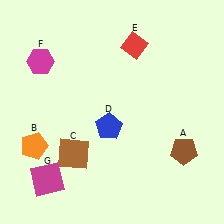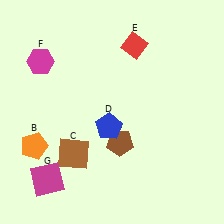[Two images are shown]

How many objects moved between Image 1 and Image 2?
1 object moved between the two images.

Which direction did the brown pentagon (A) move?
The brown pentagon (A) moved left.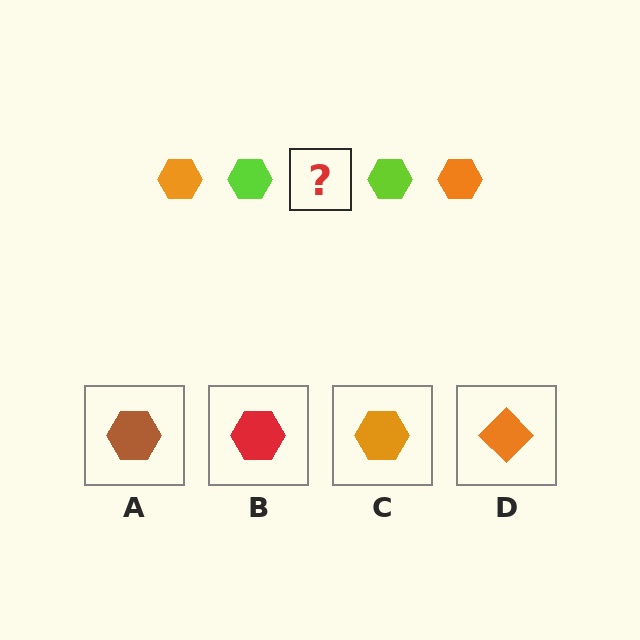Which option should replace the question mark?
Option C.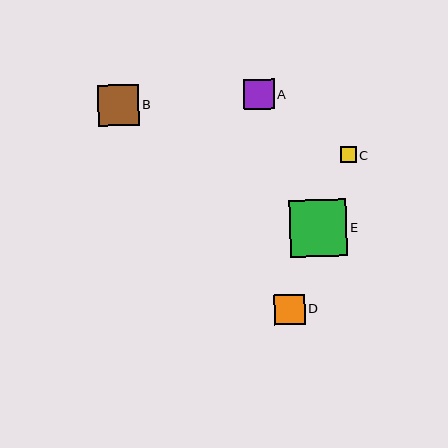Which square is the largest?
Square E is the largest with a size of approximately 57 pixels.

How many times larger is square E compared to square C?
Square E is approximately 3.6 times the size of square C.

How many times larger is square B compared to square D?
Square B is approximately 1.4 times the size of square D.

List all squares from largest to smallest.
From largest to smallest: E, B, A, D, C.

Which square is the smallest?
Square C is the smallest with a size of approximately 16 pixels.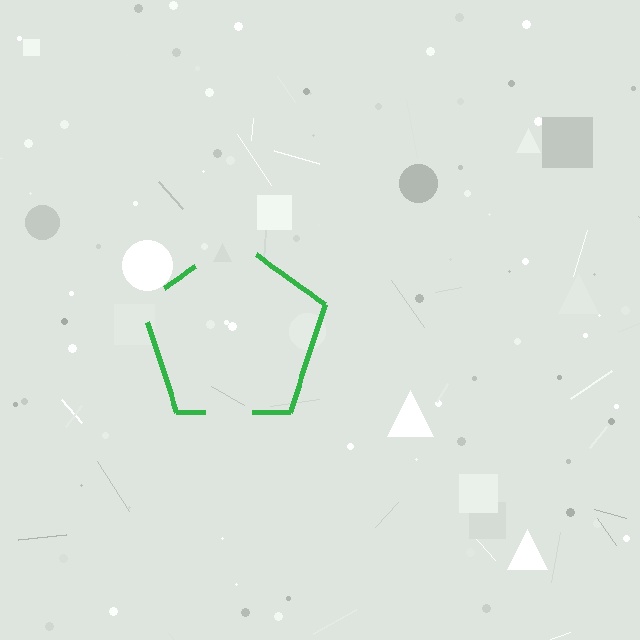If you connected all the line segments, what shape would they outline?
They would outline a pentagon.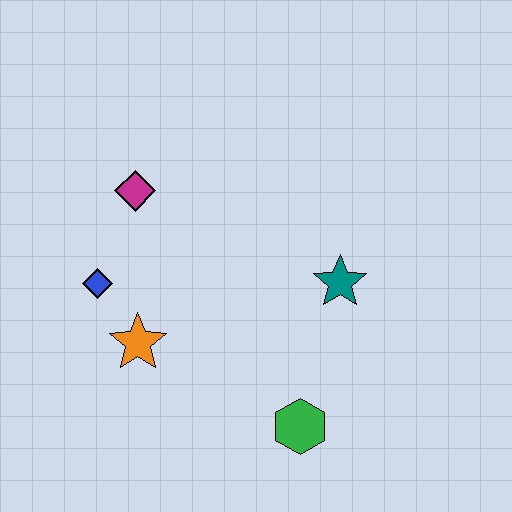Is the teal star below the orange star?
No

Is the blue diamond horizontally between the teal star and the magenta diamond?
No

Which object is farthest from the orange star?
The teal star is farthest from the orange star.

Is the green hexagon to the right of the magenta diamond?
Yes